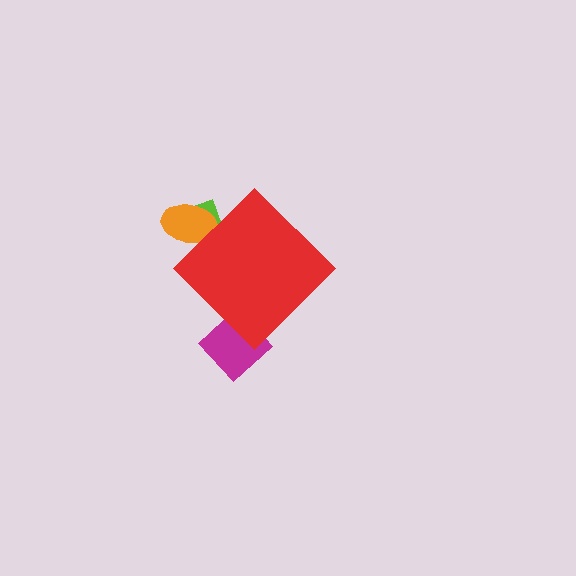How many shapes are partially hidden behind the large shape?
3 shapes are partially hidden.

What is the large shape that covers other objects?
A red diamond.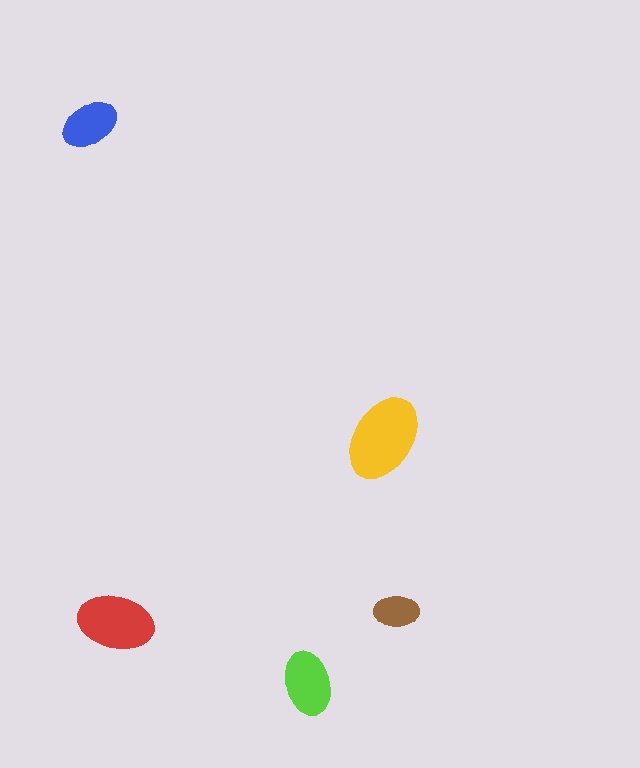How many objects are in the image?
There are 5 objects in the image.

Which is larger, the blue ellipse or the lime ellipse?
The lime one.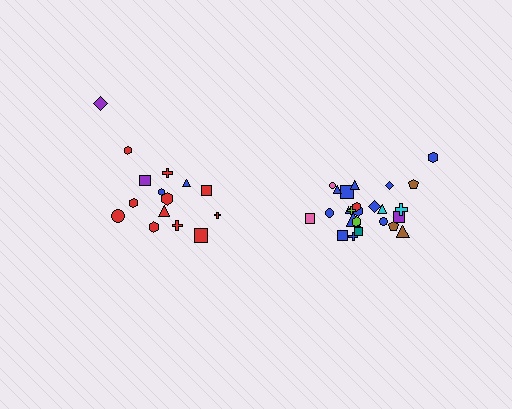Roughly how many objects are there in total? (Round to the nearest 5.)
Roughly 40 objects in total.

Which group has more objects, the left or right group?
The right group.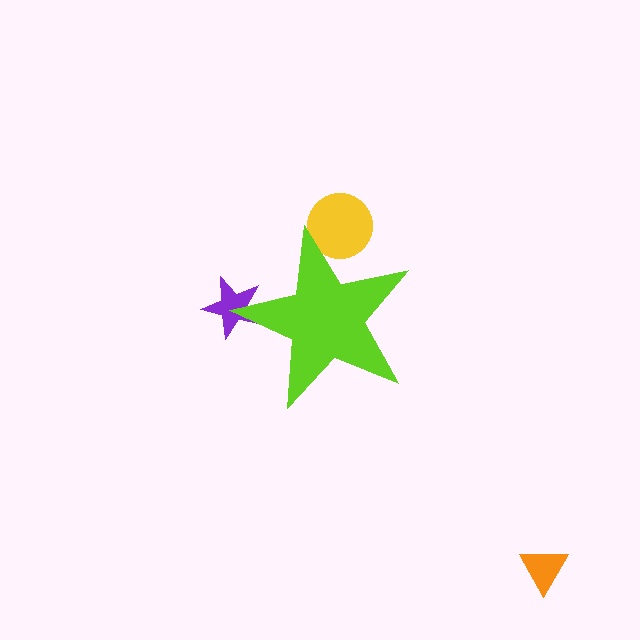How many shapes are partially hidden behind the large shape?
3 shapes are partially hidden.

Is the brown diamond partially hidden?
Yes, the brown diamond is partially hidden behind the lime star.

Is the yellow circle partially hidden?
Yes, the yellow circle is partially hidden behind the lime star.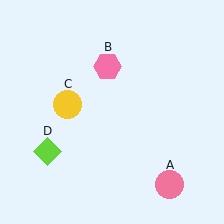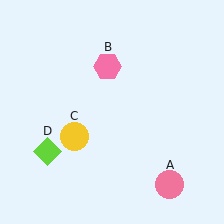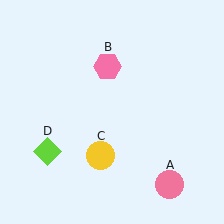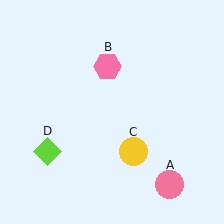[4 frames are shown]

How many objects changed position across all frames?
1 object changed position: yellow circle (object C).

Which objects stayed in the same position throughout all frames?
Pink circle (object A) and pink hexagon (object B) and lime diamond (object D) remained stationary.